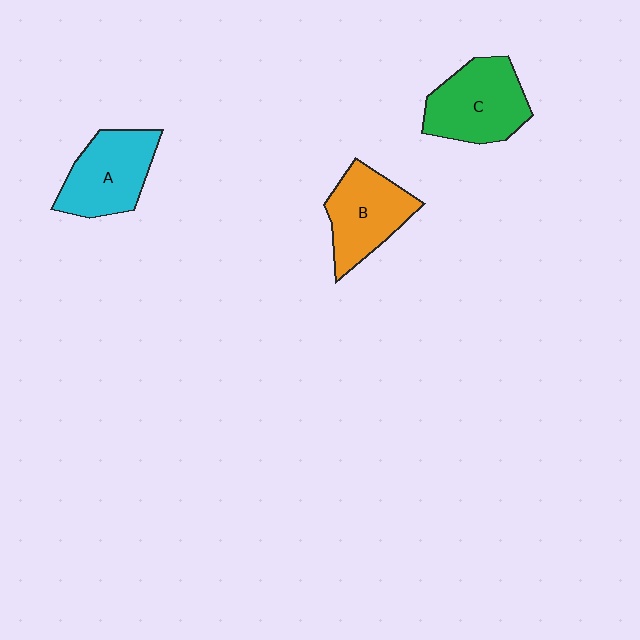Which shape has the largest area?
Shape C (green).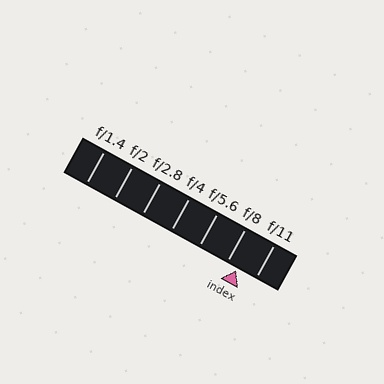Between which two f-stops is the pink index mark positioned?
The index mark is between f/8 and f/11.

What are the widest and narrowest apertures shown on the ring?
The widest aperture shown is f/1.4 and the narrowest is f/11.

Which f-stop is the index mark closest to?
The index mark is closest to f/8.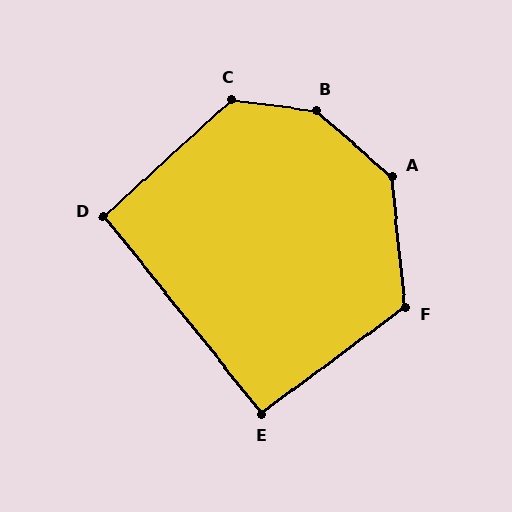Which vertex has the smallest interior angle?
E, at approximately 92 degrees.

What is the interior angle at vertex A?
Approximately 137 degrees (obtuse).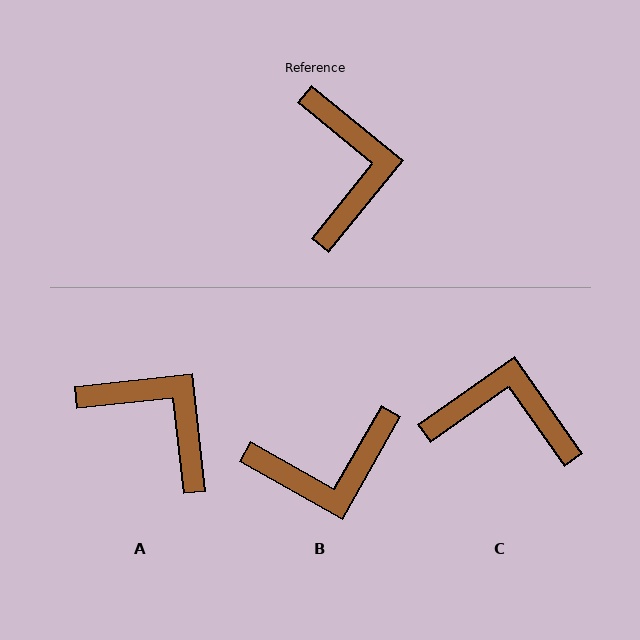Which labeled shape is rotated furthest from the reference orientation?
B, about 80 degrees away.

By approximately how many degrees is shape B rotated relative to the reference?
Approximately 80 degrees clockwise.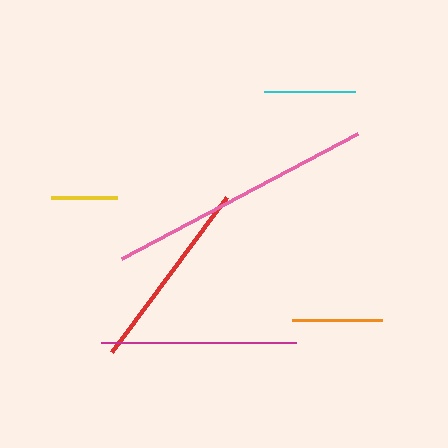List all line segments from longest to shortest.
From longest to shortest: pink, magenta, red, cyan, orange, yellow.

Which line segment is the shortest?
The yellow line is the shortest at approximately 66 pixels.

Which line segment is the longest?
The pink line is the longest at approximately 266 pixels.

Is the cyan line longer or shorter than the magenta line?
The magenta line is longer than the cyan line.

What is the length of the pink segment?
The pink segment is approximately 266 pixels long.